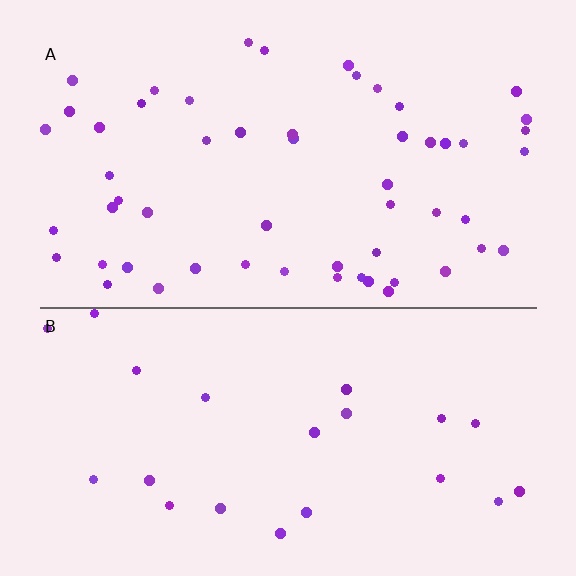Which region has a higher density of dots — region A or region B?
A (the top).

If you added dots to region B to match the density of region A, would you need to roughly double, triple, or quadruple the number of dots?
Approximately triple.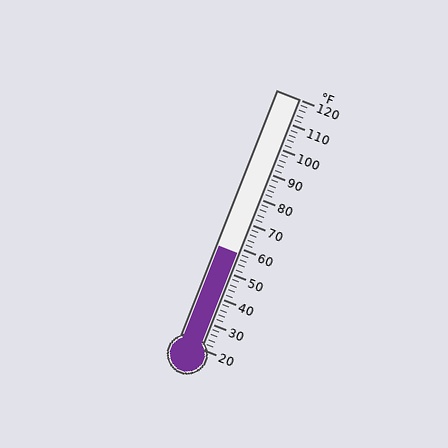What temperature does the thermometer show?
The thermometer shows approximately 58°F.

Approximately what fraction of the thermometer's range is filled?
The thermometer is filled to approximately 40% of its range.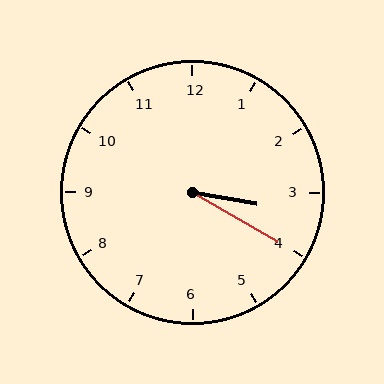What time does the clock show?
3:20.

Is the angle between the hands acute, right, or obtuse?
It is acute.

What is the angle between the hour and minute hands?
Approximately 20 degrees.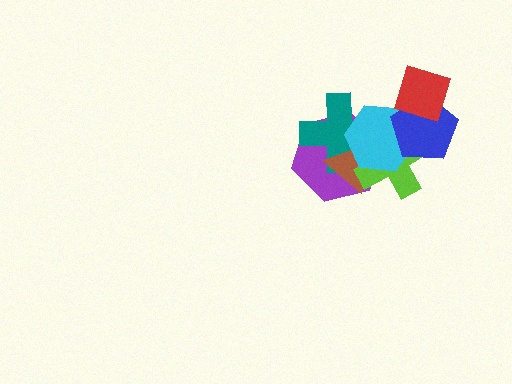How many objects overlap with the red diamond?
1 object overlaps with the red diamond.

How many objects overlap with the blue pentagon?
3 objects overlap with the blue pentagon.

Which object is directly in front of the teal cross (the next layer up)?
The brown triangle is directly in front of the teal cross.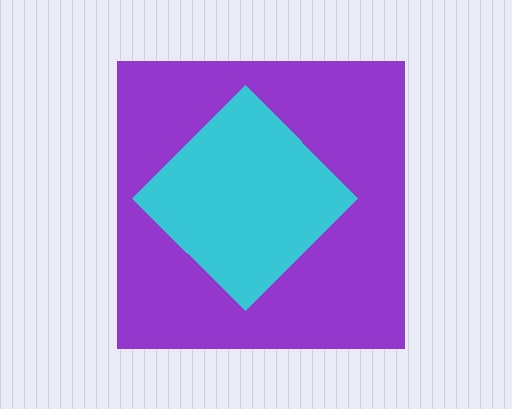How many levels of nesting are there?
2.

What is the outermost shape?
The purple square.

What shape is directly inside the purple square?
The cyan diamond.